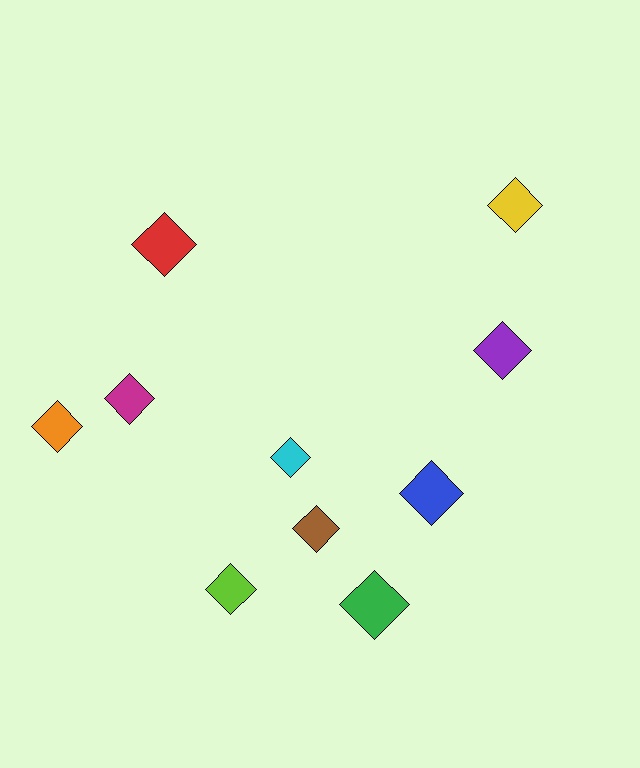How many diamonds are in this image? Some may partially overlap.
There are 10 diamonds.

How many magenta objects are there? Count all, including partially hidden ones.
There is 1 magenta object.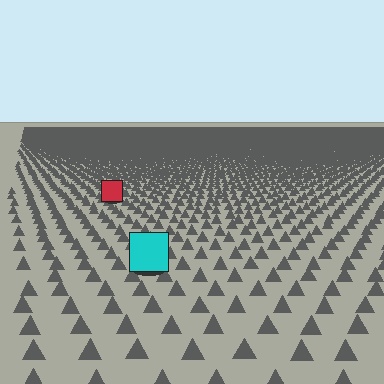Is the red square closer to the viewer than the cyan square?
No. The cyan square is closer — you can tell from the texture gradient: the ground texture is coarser near it.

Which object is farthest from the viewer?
The red square is farthest from the viewer. It appears smaller and the ground texture around it is denser.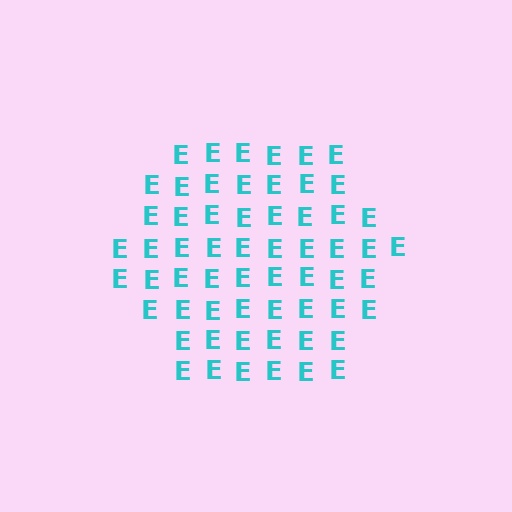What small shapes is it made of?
It is made of small letter E's.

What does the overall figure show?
The overall figure shows a hexagon.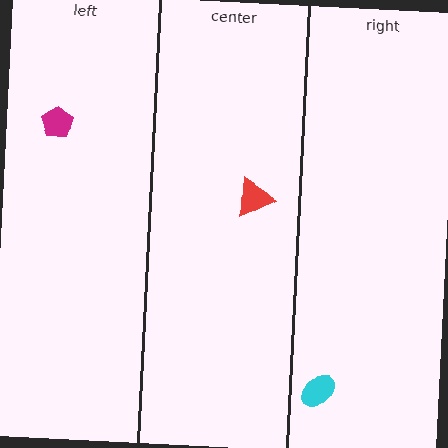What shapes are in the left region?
The magenta pentagon.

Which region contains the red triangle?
The center region.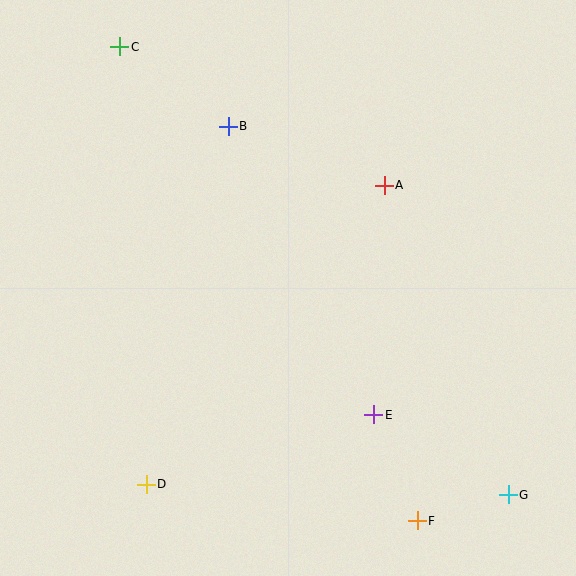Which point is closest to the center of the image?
Point A at (384, 185) is closest to the center.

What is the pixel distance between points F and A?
The distance between F and A is 337 pixels.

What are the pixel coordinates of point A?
Point A is at (384, 185).